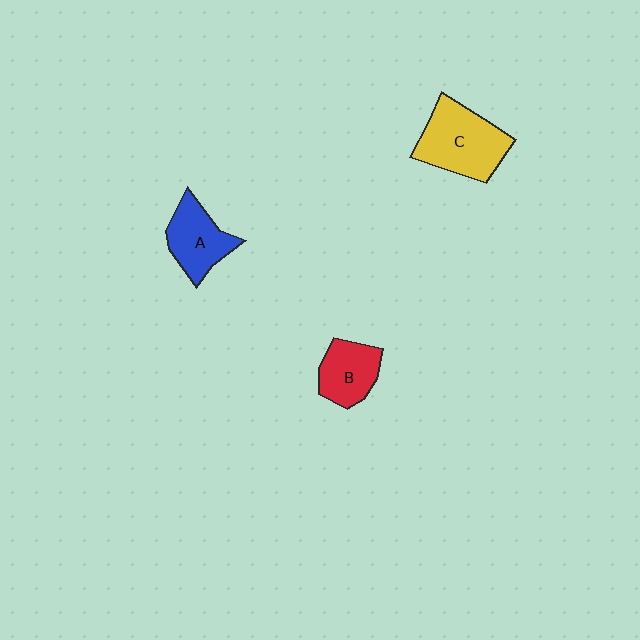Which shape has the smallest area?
Shape B (red).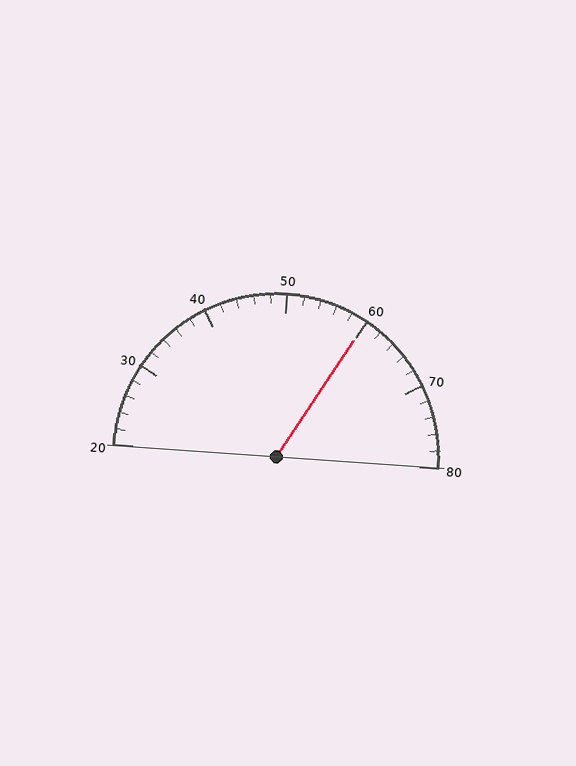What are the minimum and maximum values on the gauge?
The gauge ranges from 20 to 80.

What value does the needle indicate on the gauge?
The needle indicates approximately 60.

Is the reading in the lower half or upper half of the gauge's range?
The reading is in the upper half of the range (20 to 80).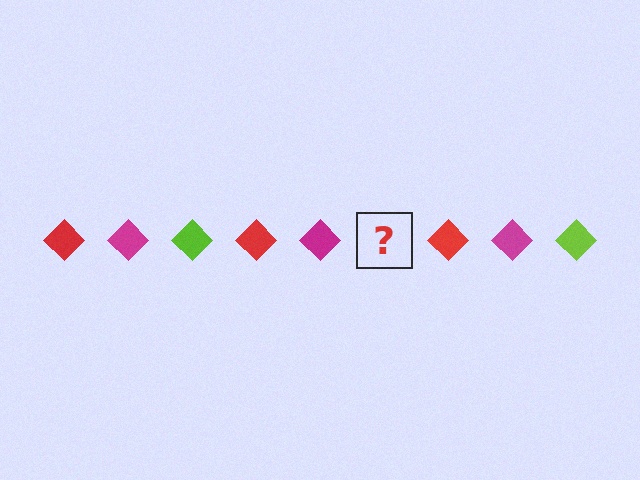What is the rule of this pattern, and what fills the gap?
The rule is that the pattern cycles through red, magenta, lime diamonds. The gap should be filled with a lime diamond.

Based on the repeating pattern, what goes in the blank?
The blank should be a lime diamond.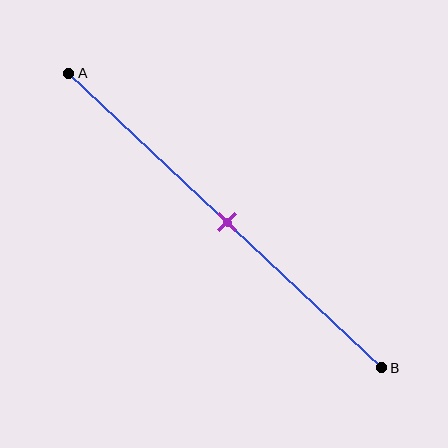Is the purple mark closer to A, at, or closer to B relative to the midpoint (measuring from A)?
The purple mark is approximately at the midpoint of segment AB.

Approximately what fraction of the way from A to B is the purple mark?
The purple mark is approximately 50% of the way from A to B.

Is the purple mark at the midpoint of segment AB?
Yes, the mark is approximately at the midpoint.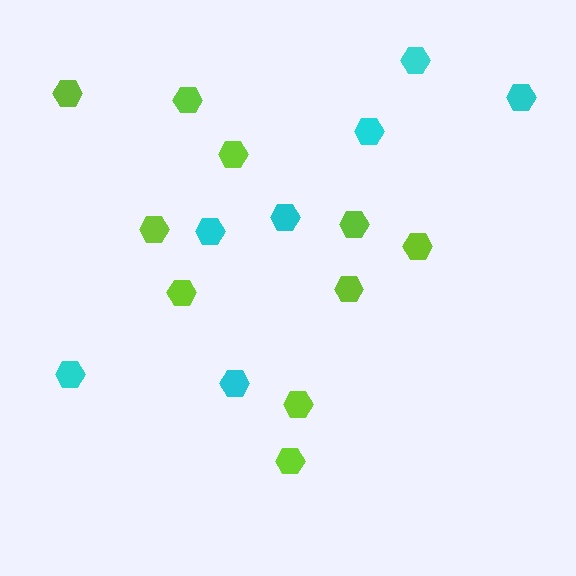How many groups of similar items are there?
There are 2 groups: one group of lime hexagons (10) and one group of cyan hexagons (7).